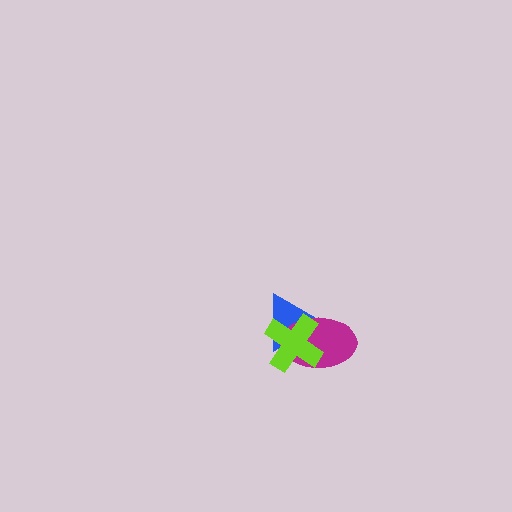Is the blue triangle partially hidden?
Yes, it is partially covered by another shape.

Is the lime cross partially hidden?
No, no other shape covers it.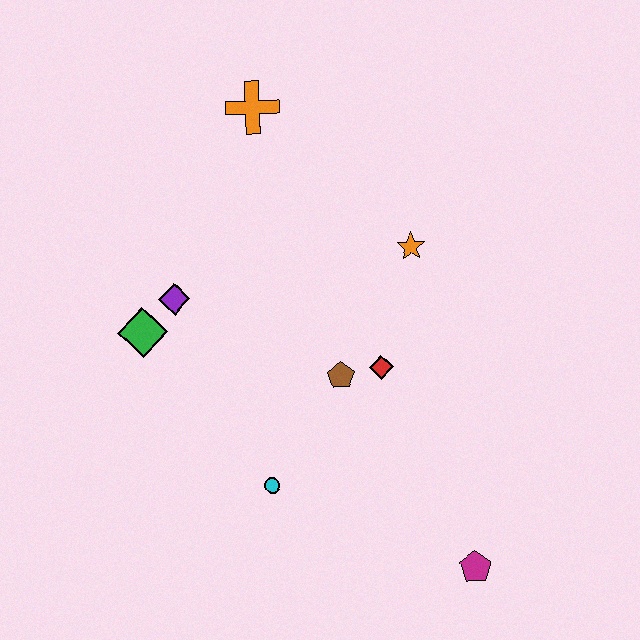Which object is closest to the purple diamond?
The green diamond is closest to the purple diamond.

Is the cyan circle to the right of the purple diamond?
Yes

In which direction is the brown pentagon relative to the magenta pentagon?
The brown pentagon is above the magenta pentagon.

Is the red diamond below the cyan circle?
No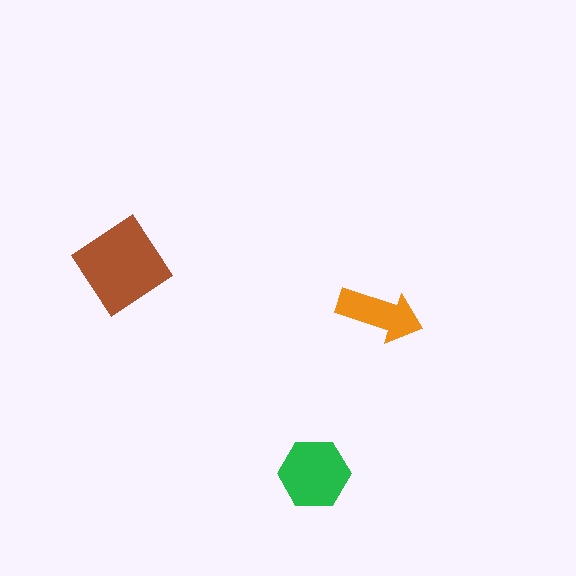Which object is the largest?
The brown diamond.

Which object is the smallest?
The orange arrow.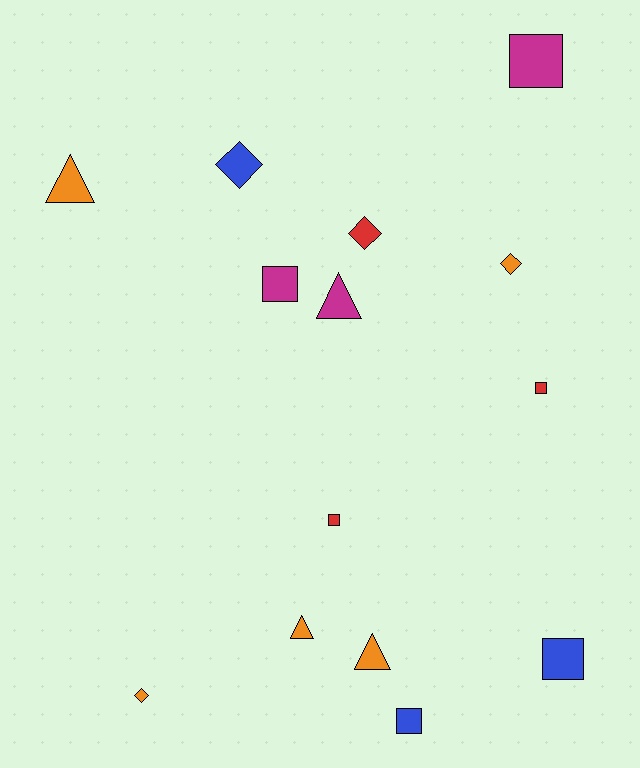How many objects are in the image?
There are 14 objects.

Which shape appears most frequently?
Square, with 6 objects.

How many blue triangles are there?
There are no blue triangles.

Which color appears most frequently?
Orange, with 5 objects.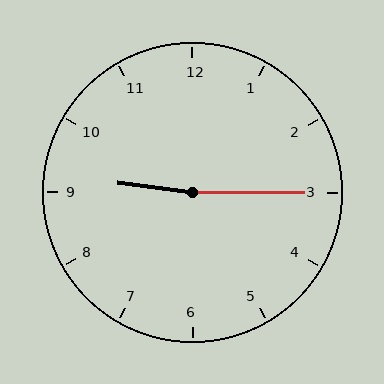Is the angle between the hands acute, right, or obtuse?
It is obtuse.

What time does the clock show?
9:15.